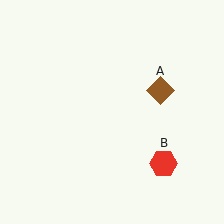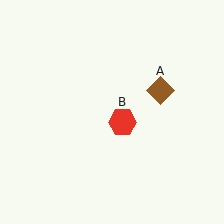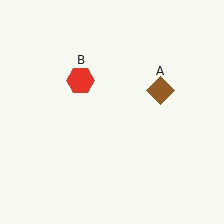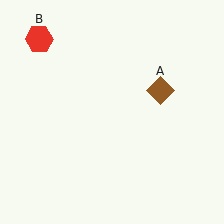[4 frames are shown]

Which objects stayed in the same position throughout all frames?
Brown diamond (object A) remained stationary.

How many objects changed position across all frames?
1 object changed position: red hexagon (object B).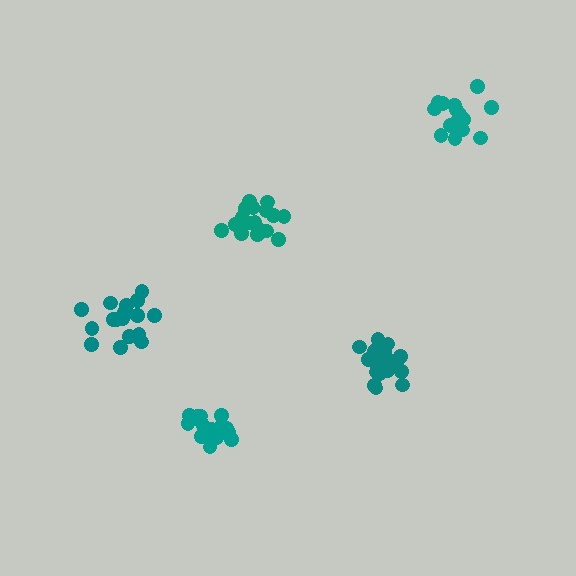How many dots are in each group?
Group 1: 18 dots, Group 2: 19 dots, Group 3: 18 dots, Group 4: 19 dots, Group 5: 18 dots (92 total).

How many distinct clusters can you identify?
There are 5 distinct clusters.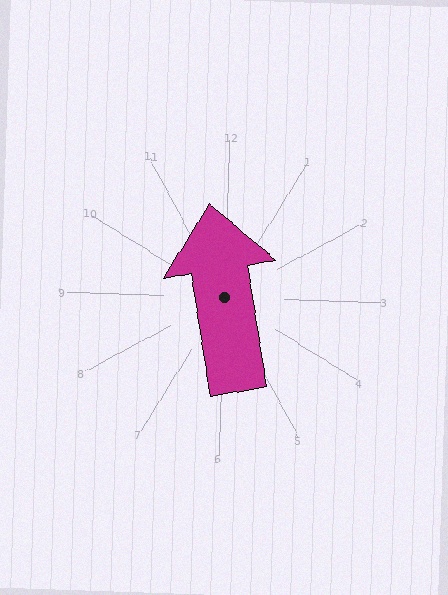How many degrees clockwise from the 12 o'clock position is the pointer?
Approximately 349 degrees.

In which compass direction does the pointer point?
North.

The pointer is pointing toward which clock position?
Roughly 12 o'clock.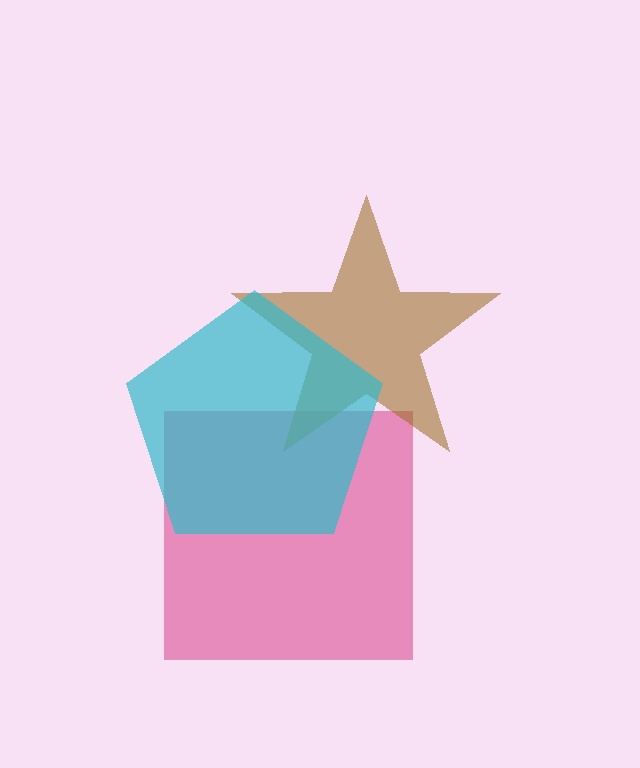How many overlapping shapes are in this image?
There are 3 overlapping shapes in the image.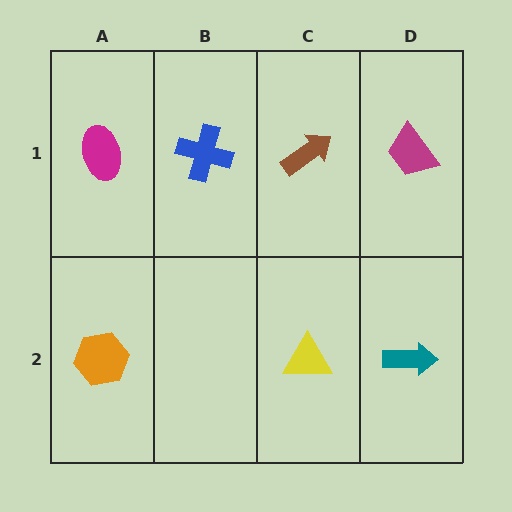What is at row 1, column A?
A magenta ellipse.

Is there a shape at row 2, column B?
No, that cell is empty.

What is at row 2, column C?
A yellow triangle.